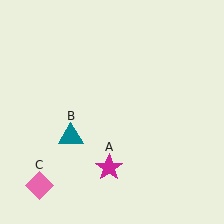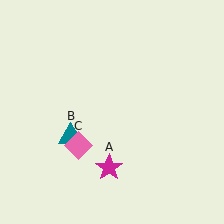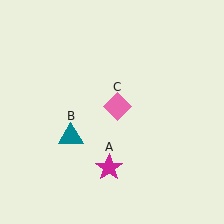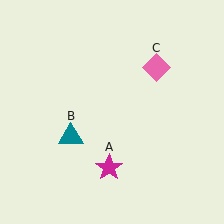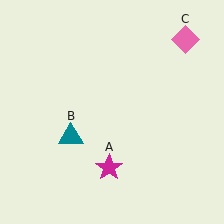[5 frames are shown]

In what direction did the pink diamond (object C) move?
The pink diamond (object C) moved up and to the right.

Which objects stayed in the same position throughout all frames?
Magenta star (object A) and teal triangle (object B) remained stationary.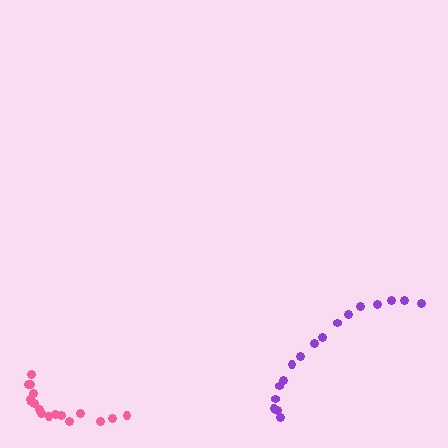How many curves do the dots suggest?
There are 2 distinct paths.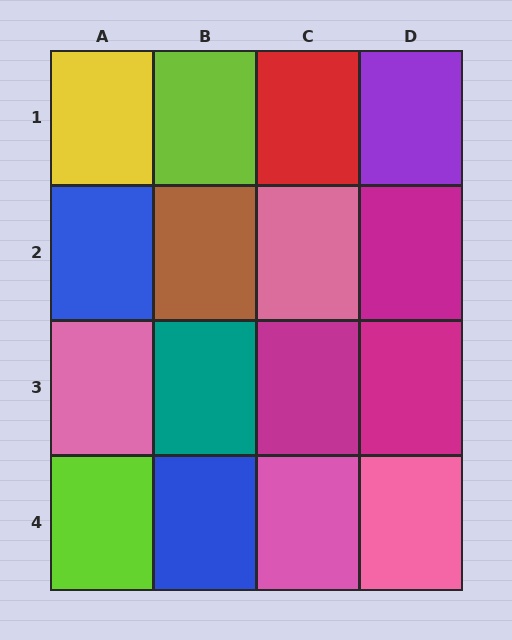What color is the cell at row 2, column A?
Blue.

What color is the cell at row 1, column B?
Lime.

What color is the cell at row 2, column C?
Pink.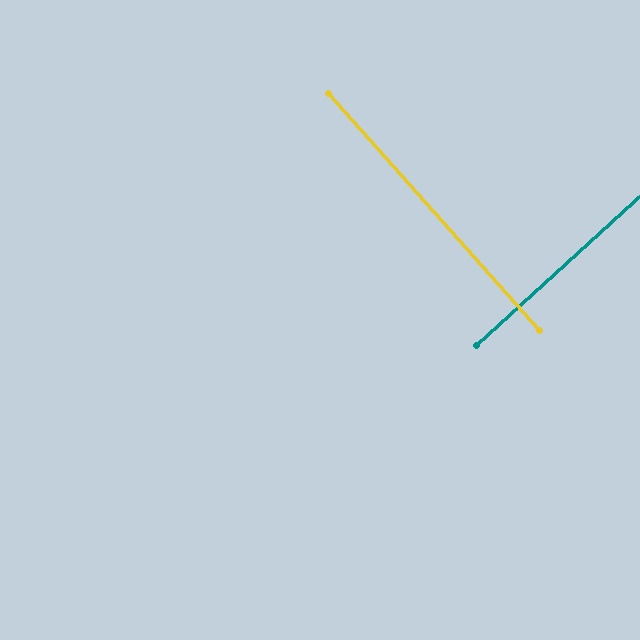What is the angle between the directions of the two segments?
Approximately 89 degrees.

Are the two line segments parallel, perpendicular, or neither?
Perpendicular — they meet at approximately 89°.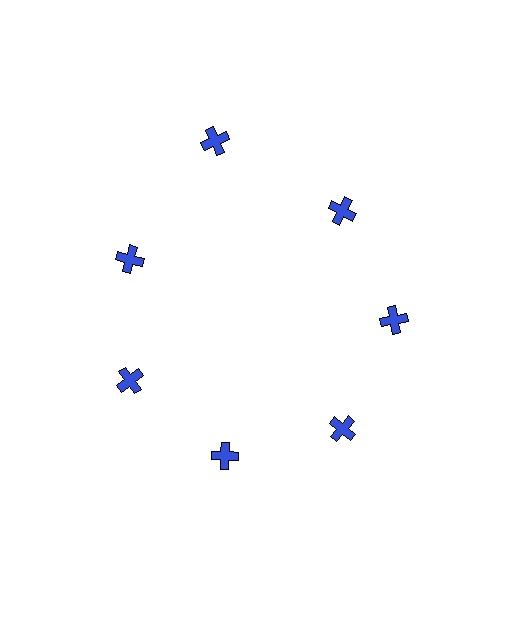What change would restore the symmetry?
The symmetry would be restored by moving it inward, back onto the ring so that all 7 crosses sit at equal angles and equal distance from the center.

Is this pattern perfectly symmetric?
No. The 7 blue crosses are arranged in a ring, but one element near the 12 o'clock position is pushed outward from the center, breaking the 7-fold rotational symmetry.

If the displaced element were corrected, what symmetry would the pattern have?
It would have 7-fold rotational symmetry — the pattern would map onto itself every 51 degrees.